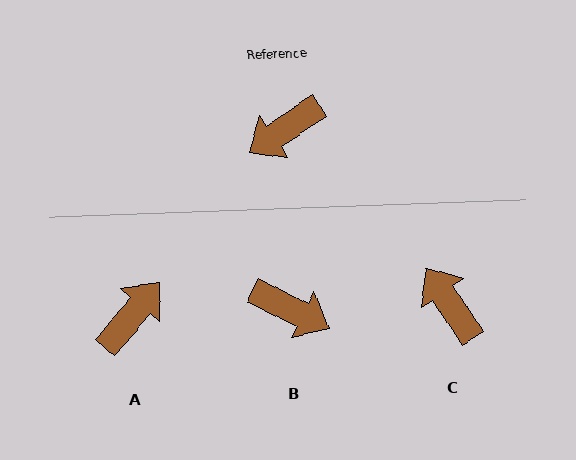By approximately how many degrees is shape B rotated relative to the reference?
Approximately 119 degrees counter-clockwise.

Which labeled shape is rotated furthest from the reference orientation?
A, about 164 degrees away.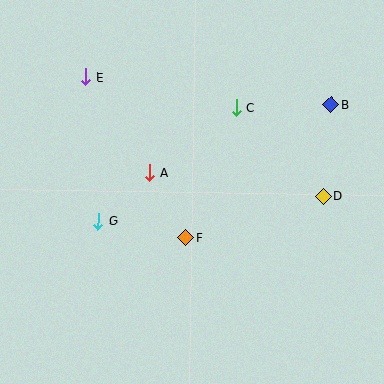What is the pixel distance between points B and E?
The distance between B and E is 247 pixels.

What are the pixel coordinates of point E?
Point E is at (86, 77).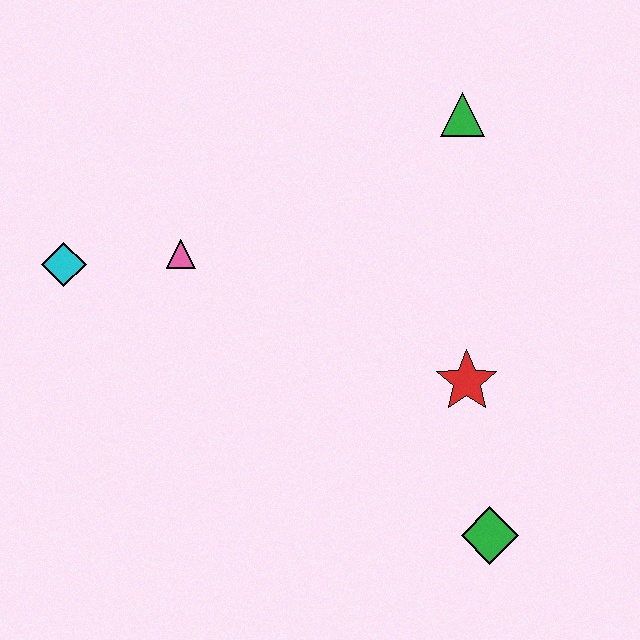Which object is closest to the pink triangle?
The cyan diamond is closest to the pink triangle.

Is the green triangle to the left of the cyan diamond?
No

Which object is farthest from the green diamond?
The cyan diamond is farthest from the green diamond.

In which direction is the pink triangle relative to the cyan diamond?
The pink triangle is to the right of the cyan diamond.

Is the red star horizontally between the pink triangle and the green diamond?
Yes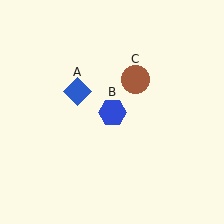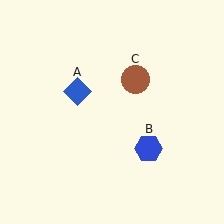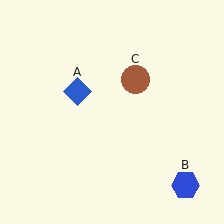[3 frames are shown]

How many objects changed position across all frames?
1 object changed position: blue hexagon (object B).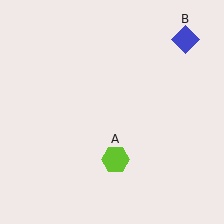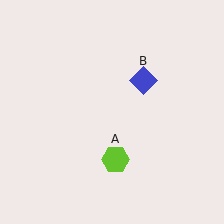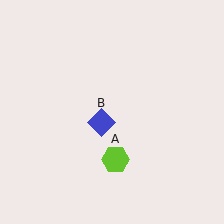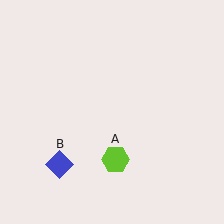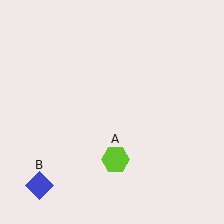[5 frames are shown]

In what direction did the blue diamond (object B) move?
The blue diamond (object B) moved down and to the left.